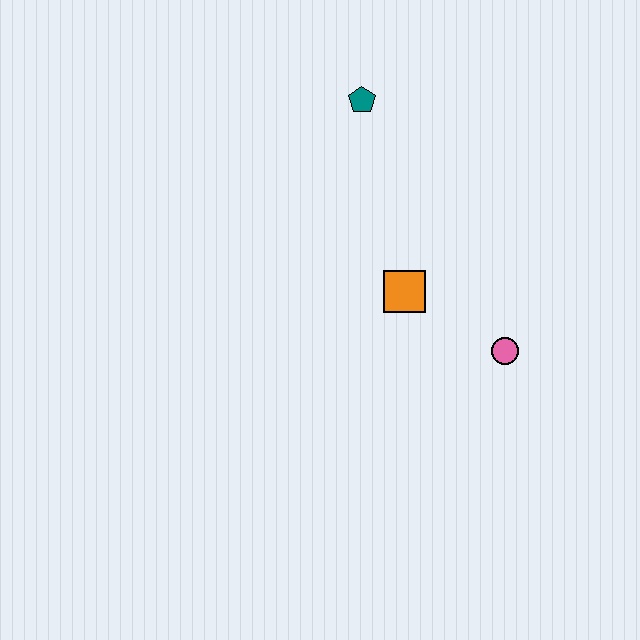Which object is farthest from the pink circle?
The teal pentagon is farthest from the pink circle.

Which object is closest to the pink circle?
The orange square is closest to the pink circle.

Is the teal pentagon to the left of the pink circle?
Yes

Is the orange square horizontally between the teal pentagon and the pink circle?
Yes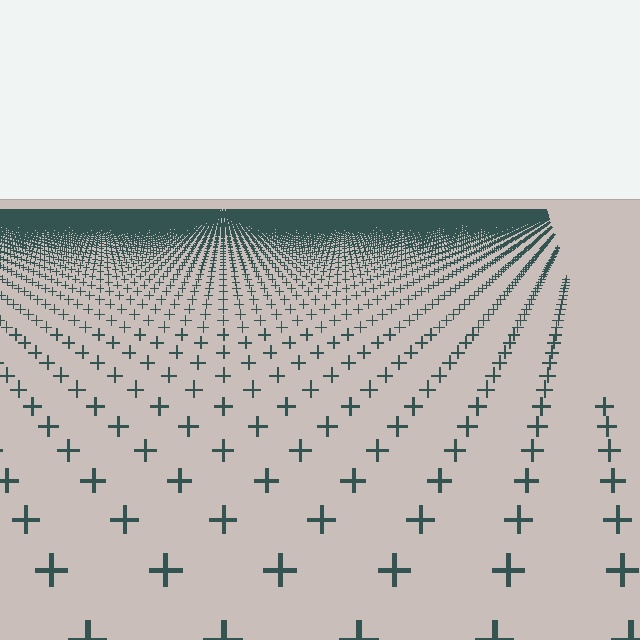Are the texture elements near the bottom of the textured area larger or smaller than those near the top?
Larger. Near the bottom, elements are closer to the viewer and appear at a bigger on-screen size.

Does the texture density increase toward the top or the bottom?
Density increases toward the top.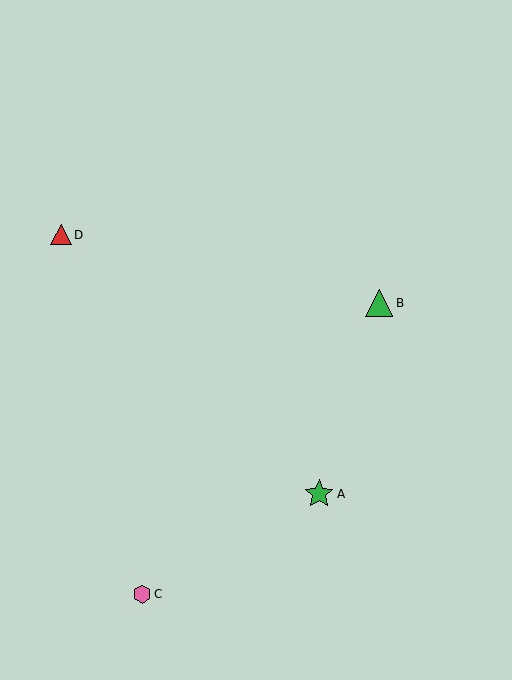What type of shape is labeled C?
Shape C is a pink hexagon.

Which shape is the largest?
The green star (labeled A) is the largest.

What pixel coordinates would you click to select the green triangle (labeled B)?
Click at (379, 303) to select the green triangle B.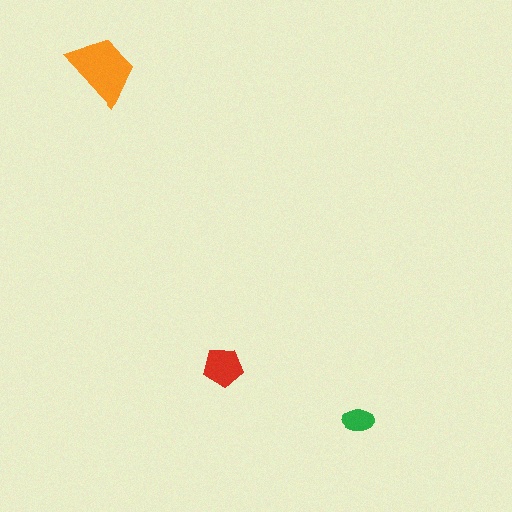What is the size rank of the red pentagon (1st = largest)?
2nd.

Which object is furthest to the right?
The green ellipse is rightmost.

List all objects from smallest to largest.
The green ellipse, the red pentagon, the orange trapezoid.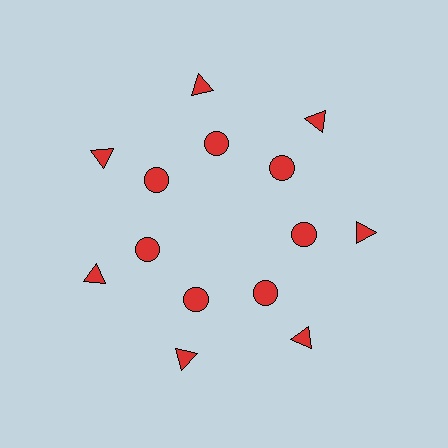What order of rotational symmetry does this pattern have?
This pattern has 7-fold rotational symmetry.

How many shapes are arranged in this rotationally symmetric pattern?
There are 14 shapes, arranged in 7 groups of 2.